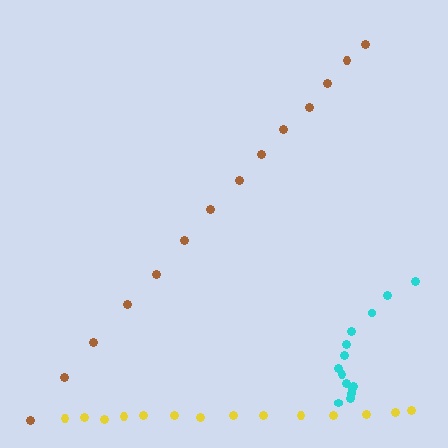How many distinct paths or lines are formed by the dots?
There are 3 distinct paths.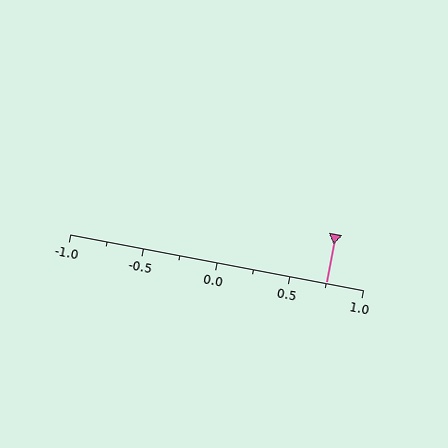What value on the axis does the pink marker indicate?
The marker indicates approximately 0.75.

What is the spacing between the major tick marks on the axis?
The major ticks are spaced 0.5 apart.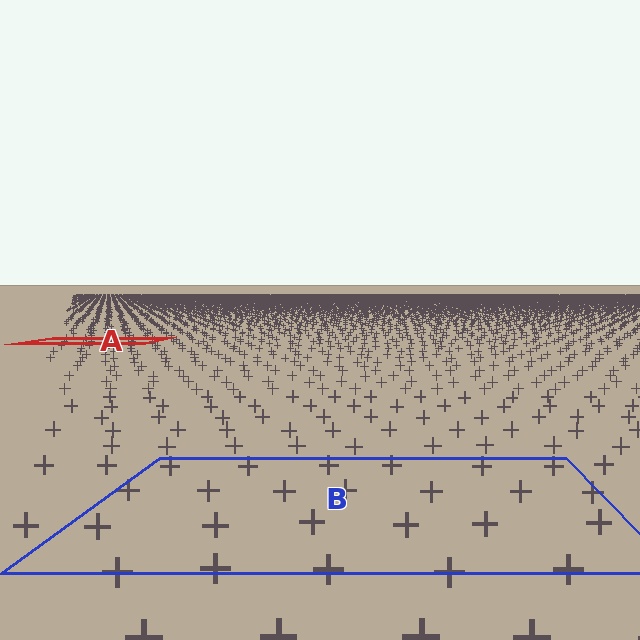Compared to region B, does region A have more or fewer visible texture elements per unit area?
Region A has more texture elements per unit area — they are packed more densely because it is farther away.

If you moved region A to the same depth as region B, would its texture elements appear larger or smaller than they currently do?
They would appear larger. At a closer depth, the same texture elements are projected at a bigger on-screen size.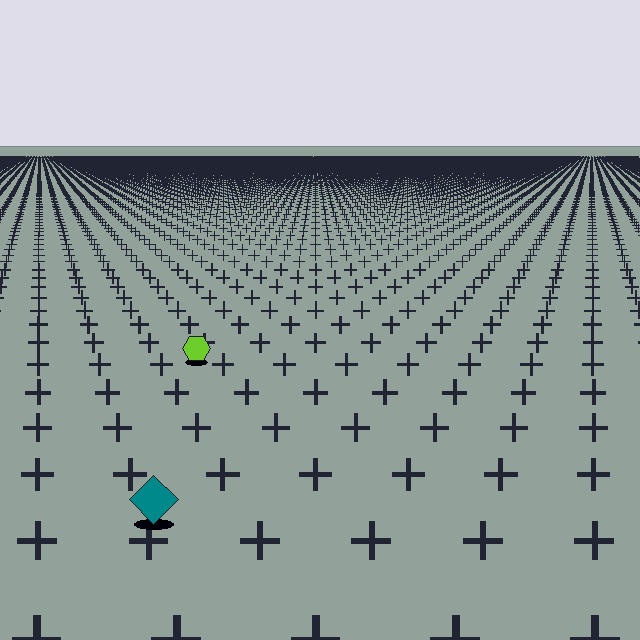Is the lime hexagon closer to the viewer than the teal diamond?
No. The teal diamond is closer — you can tell from the texture gradient: the ground texture is coarser near it.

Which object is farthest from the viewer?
The lime hexagon is farthest from the viewer. It appears smaller and the ground texture around it is denser.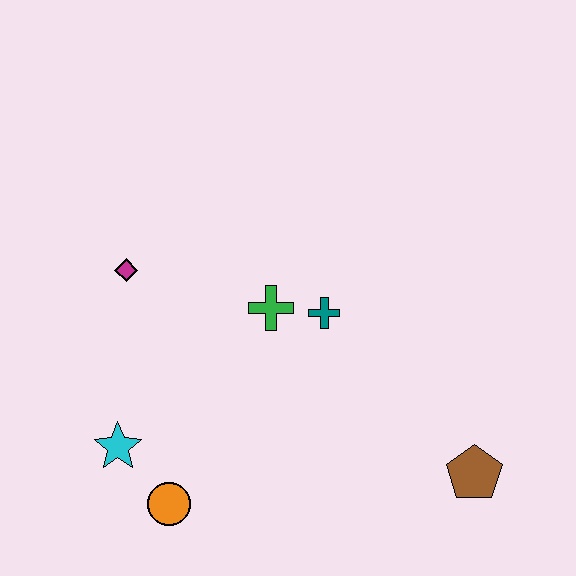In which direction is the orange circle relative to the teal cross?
The orange circle is below the teal cross.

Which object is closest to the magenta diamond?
The green cross is closest to the magenta diamond.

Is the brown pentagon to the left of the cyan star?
No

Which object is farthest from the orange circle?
The brown pentagon is farthest from the orange circle.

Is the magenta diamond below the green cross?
No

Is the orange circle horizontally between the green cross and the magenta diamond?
Yes